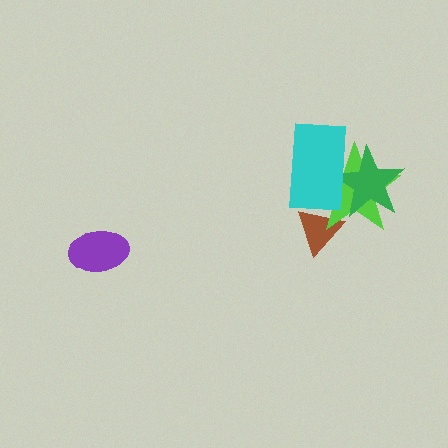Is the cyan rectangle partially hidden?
No, no other shape covers it.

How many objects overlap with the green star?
2 objects overlap with the green star.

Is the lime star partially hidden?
Yes, it is partially covered by another shape.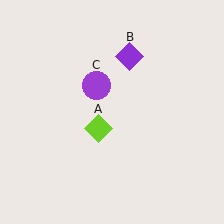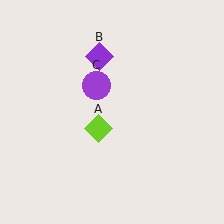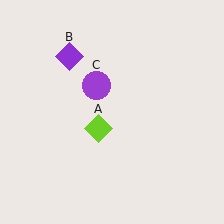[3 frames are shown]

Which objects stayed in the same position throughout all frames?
Lime diamond (object A) and purple circle (object C) remained stationary.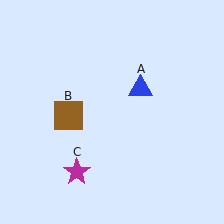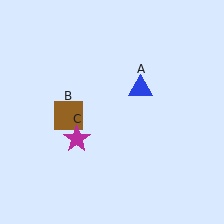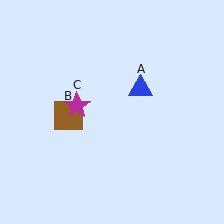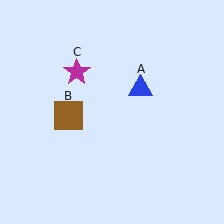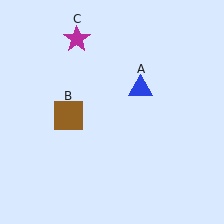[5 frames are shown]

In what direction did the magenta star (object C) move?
The magenta star (object C) moved up.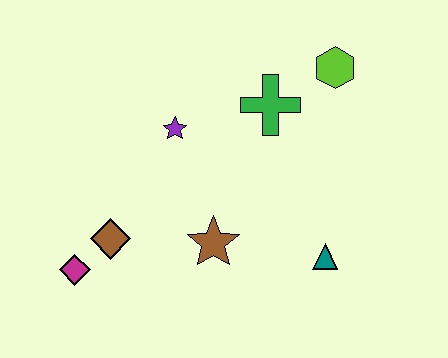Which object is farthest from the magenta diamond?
The lime hexagon is farthest from the magenta diamond.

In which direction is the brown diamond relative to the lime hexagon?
The brown diamond is to the left of the lime hexagon.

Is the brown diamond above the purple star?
No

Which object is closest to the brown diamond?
The magenta diamond is closest to the brown diamond.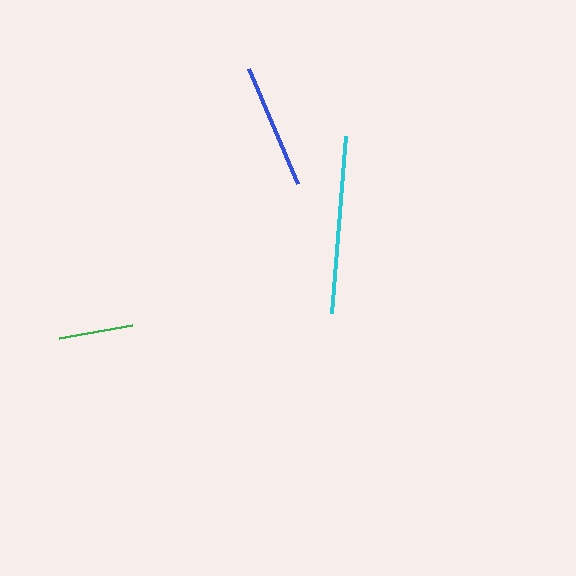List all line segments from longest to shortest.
From longest to shortest: cyan, blue, green.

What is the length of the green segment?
The green segment is approximately 75 pixels long.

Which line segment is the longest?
The cyan line is the longest at approximately 178 pixels.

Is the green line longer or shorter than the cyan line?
The cyan line is longer than the green line.